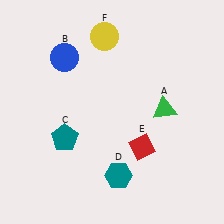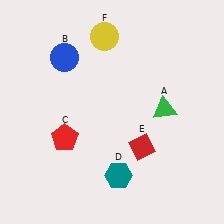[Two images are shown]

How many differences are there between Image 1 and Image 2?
There is 1 difference between the two images.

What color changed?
The pentagon (C) changed from teal in Image 1 to red in Image 2.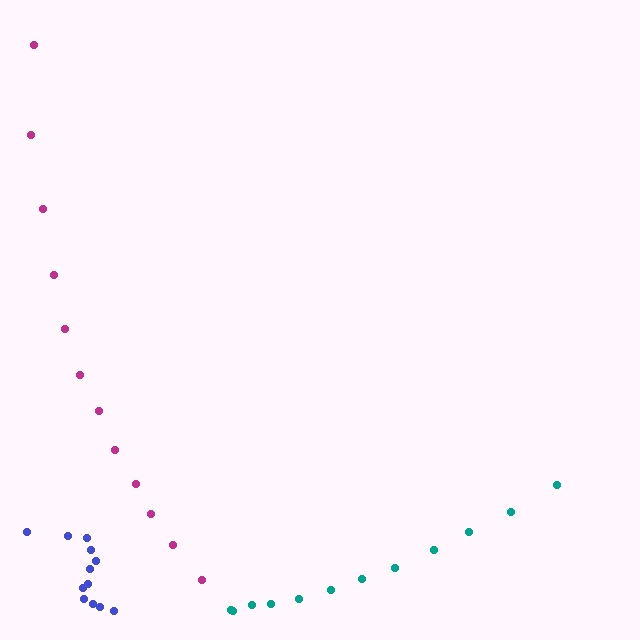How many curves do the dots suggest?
There are 3 distinct paths.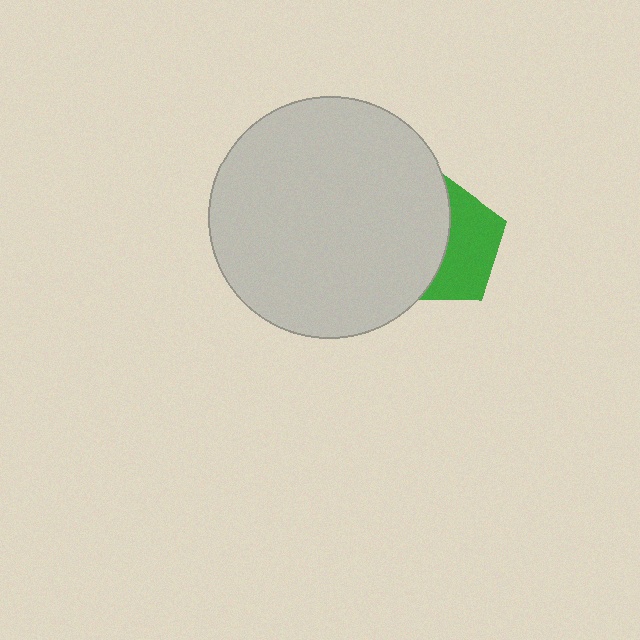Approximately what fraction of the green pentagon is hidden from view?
Roughly 54% of the green pentagon is hidden behind the light gray circle.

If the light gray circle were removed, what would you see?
You would see the complete green pentagon.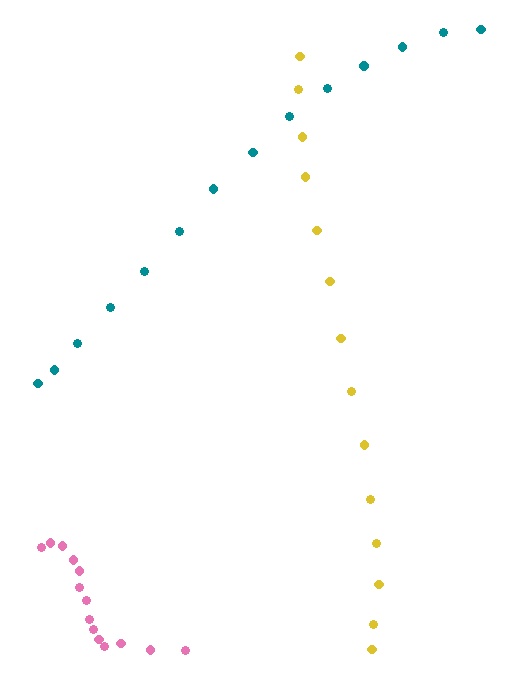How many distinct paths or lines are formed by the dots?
There are 3 distinct paths.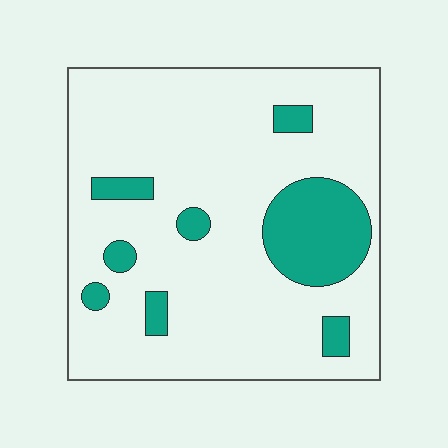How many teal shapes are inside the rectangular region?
8.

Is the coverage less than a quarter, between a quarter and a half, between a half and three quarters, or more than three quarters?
Less than a quarter.